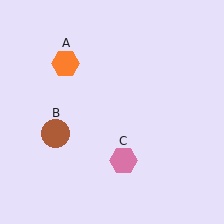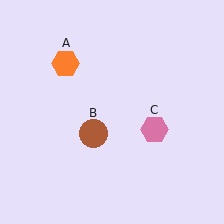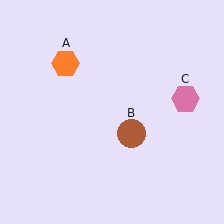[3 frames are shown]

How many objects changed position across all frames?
2 objects changed position: brown circle (object B), pink hexagon (object C).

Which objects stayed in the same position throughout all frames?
Orange hexagon (object A) remained stationary.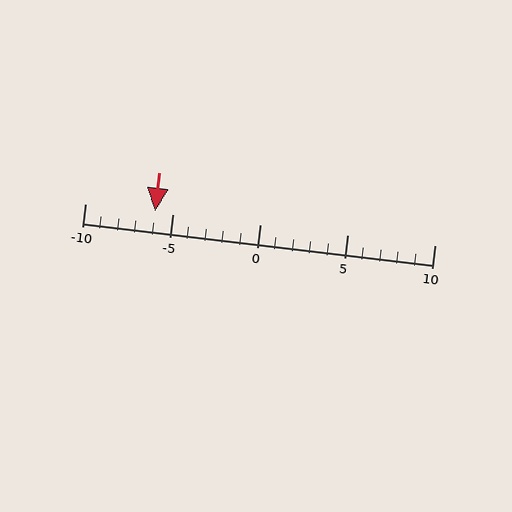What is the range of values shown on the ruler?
The ruler shows values from -10 to 10.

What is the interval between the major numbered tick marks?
The major tick marks are spaced 5 units apart.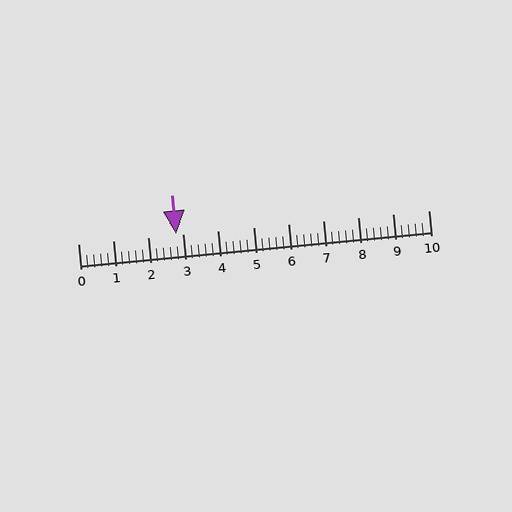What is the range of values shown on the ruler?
The ruler shows values from 0 to 10.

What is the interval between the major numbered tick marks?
The major tick marks are spaced 1 units apart.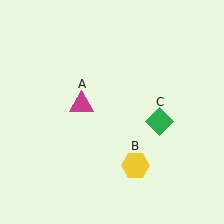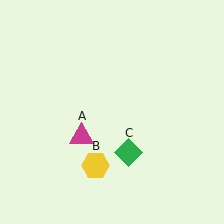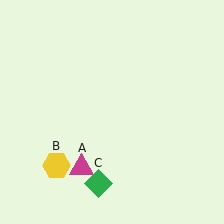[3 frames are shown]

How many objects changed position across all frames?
3 objects changed position: magenta triangle (object A), yellow hexagon (object B), green diamond (object C).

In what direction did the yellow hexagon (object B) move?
The yellow hexagon (object B) moved left.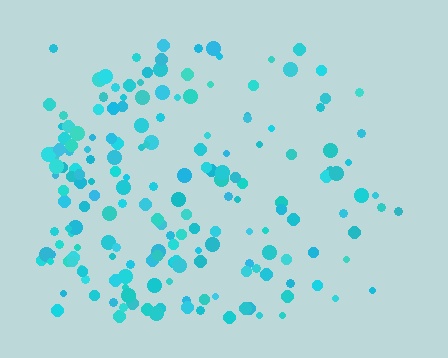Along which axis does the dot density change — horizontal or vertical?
Horizontal.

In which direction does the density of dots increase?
From right to left, with the left side densest.